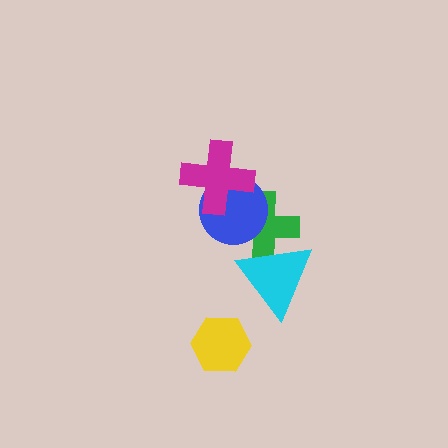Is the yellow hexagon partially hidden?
No, no other shape covers it.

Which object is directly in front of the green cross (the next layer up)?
The blue circle is directly in front of the green cross.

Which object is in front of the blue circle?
The magenta cross is in front of the blue circle.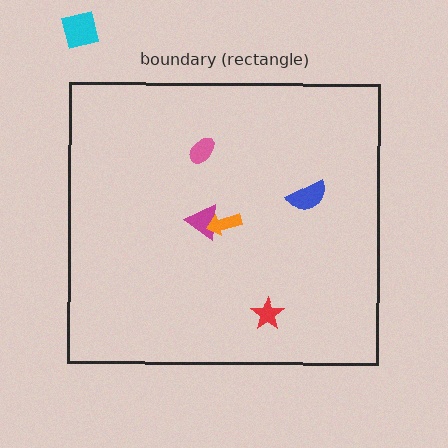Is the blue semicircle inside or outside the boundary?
Inside.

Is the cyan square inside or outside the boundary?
Outside.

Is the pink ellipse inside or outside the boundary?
Inside.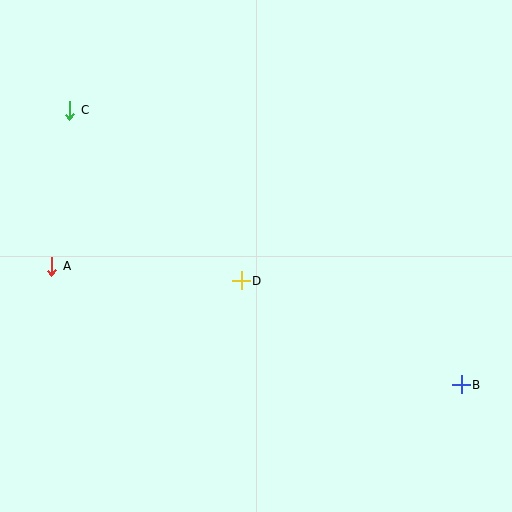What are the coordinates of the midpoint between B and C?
The midpoint between B and C is at (265, 247).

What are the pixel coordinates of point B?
Point B is at (461, 385).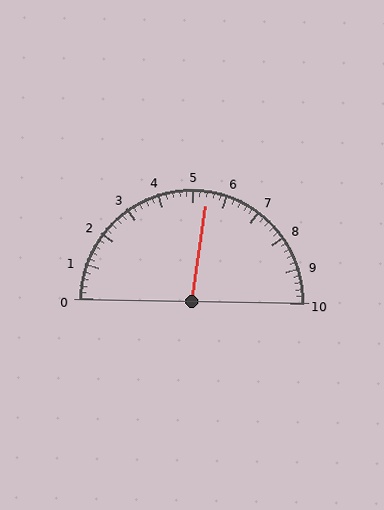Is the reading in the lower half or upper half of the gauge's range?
The reading is in the upper half of the range (0 to 10).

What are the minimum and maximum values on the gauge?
The gauge ranges from 0 to 10.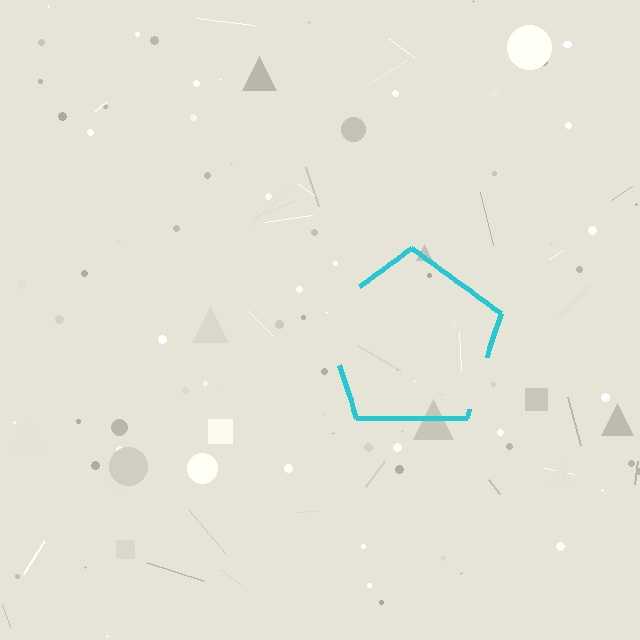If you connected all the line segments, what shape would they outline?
They would outline a pentagon.